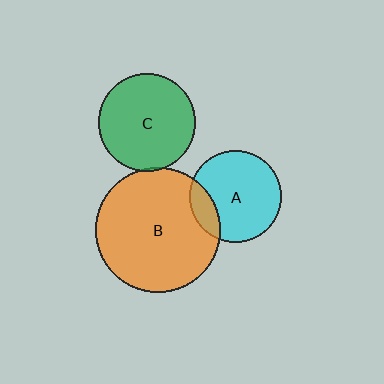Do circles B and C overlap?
Yes.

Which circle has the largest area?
Circle B (orange).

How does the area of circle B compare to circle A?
Approximately 1.8 times.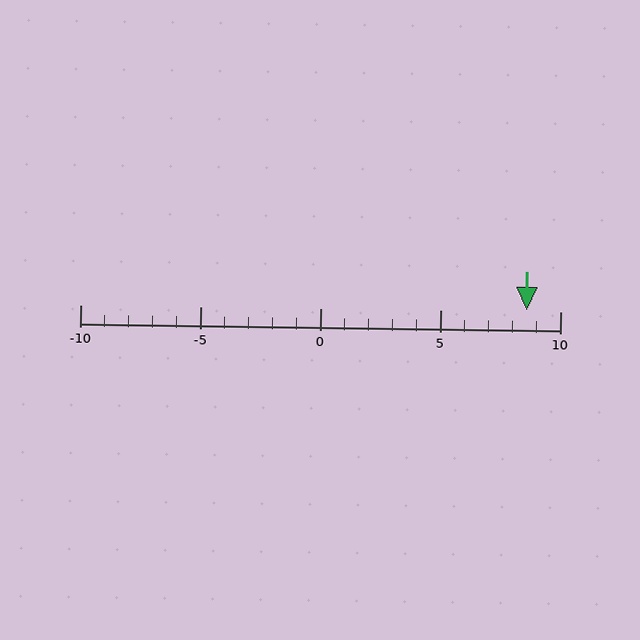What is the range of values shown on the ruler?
The ruler shows values from -10 to 10.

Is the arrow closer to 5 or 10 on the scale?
The arrow is closer to 10.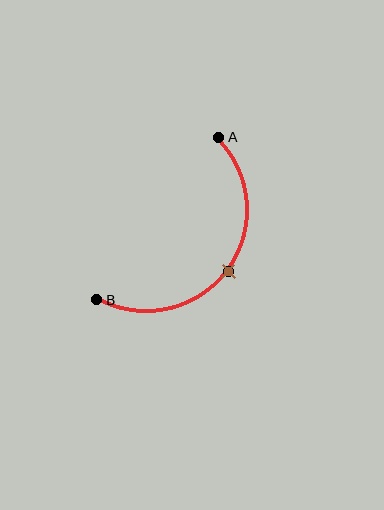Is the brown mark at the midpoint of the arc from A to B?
Yes. The brown mark lies on the arc at equal arc-length from both A and B — it is the arc midpoint.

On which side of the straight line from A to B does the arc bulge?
The arc bulges below and to the right of the straight line connecting A and B.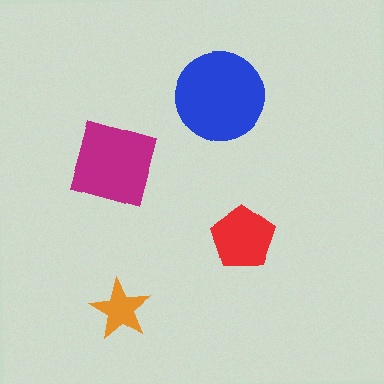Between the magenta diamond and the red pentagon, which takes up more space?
The magenta diamond.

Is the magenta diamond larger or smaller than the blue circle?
Smaller.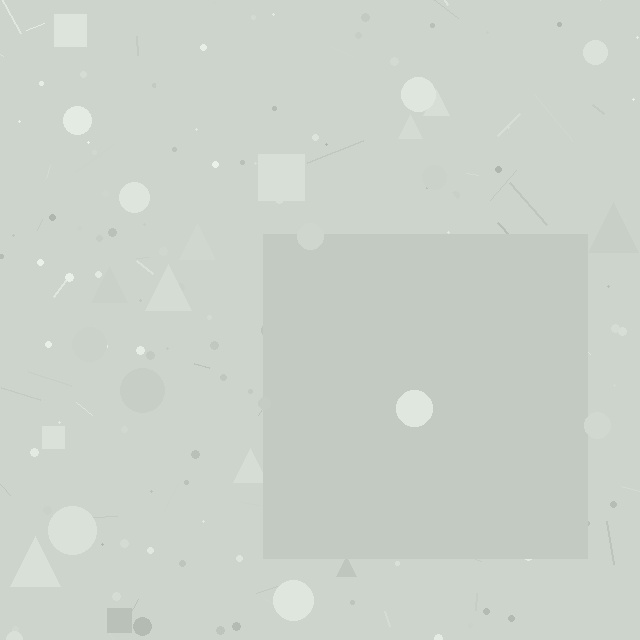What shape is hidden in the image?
A square is hidden in the image.